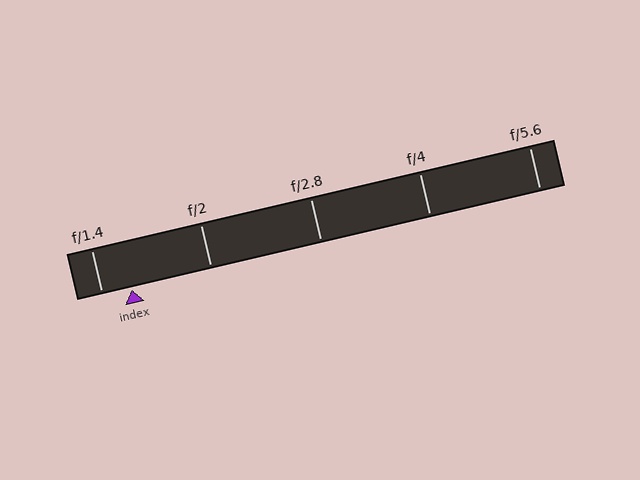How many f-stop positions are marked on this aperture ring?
There are 5 f-stop positions marked.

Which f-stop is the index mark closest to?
The index mark is closest to f/1.4.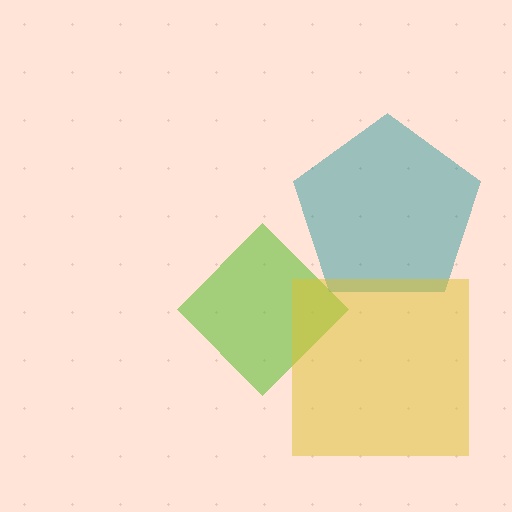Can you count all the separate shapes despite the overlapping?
Yes, there are 3 separate shapes.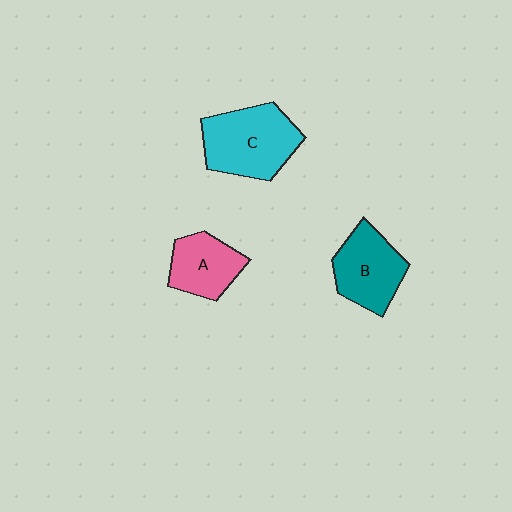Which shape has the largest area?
Shape C (cyan).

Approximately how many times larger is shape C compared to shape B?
Approximately 1.3 times.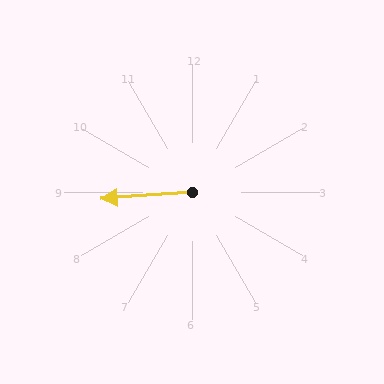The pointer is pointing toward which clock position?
Roughly 9 o'clock.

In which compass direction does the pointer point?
West.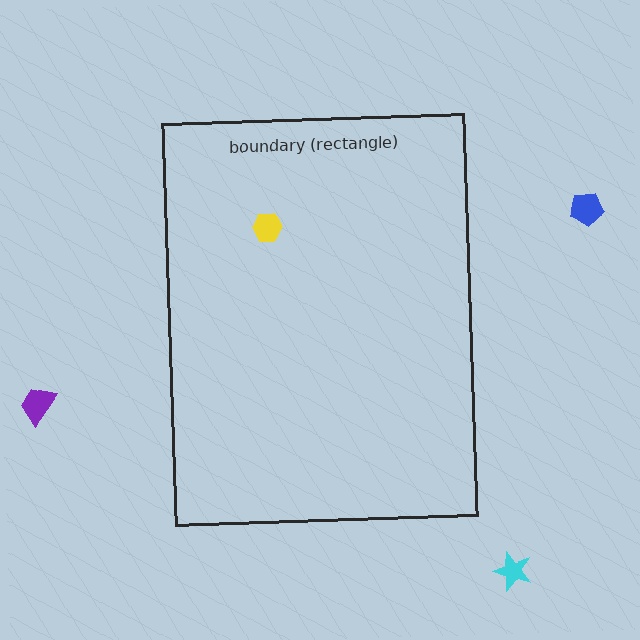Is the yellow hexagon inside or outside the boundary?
Inside.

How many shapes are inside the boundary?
1 inside, 3 outside.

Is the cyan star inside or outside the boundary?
Outside.